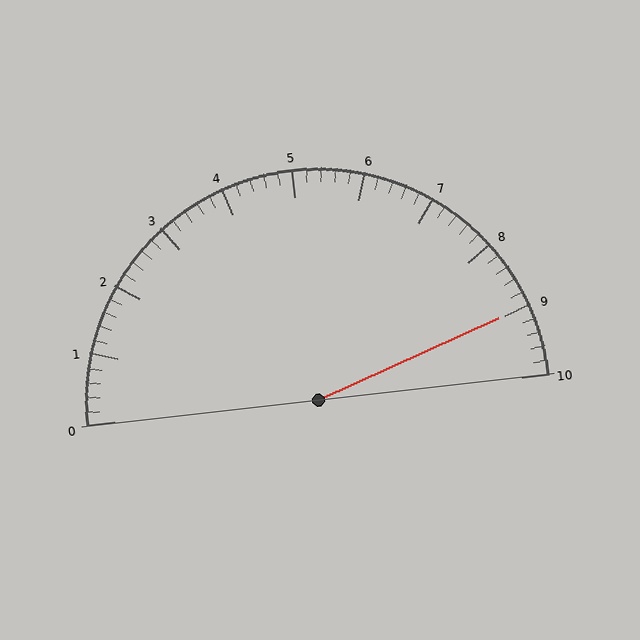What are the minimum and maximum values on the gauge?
The gauge ranges from 0 to 10.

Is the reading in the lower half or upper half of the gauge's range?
The reading is in the upper half of the range (0 to 10).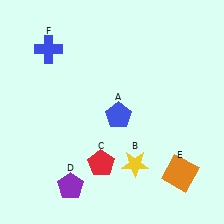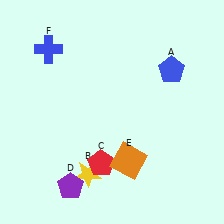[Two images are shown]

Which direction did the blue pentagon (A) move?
The blue pentagon (A) moved right.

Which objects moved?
The objects that moved are: the blue pentagon (A), the yellow star (B), the orange square (E).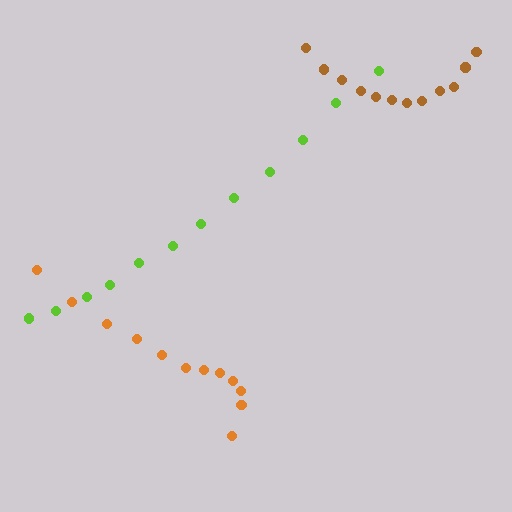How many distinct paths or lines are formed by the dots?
There are 3 distinct paths.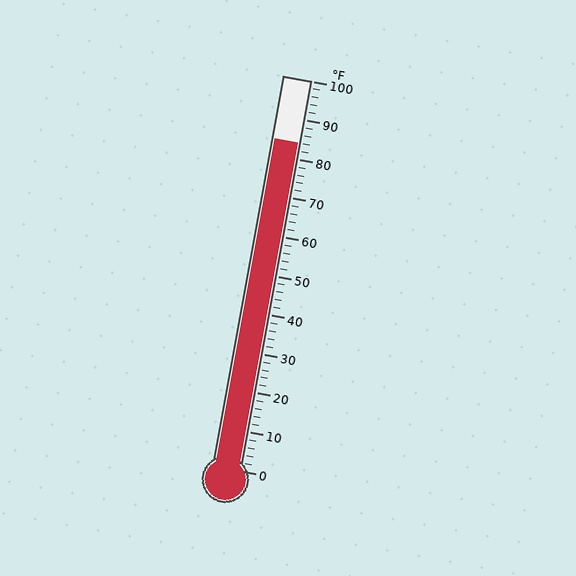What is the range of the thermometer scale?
The thermometer scale ranges from 0°F to 100°F.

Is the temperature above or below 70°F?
The temperature is above 70°F.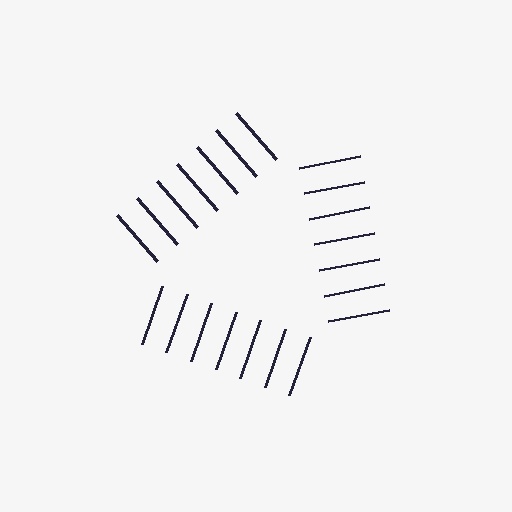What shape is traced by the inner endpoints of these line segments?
An illusory triangle — the line segments terminate on its edges but no continuous stroke is drawn.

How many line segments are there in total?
21 — 7 along each of the 3 edges.